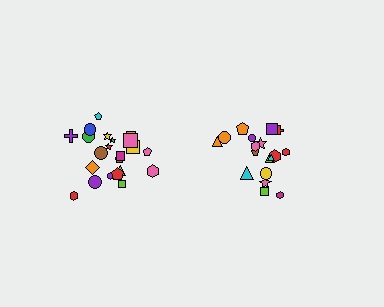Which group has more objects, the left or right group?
The left group.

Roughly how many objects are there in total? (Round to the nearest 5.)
Roughly 40 objects in total.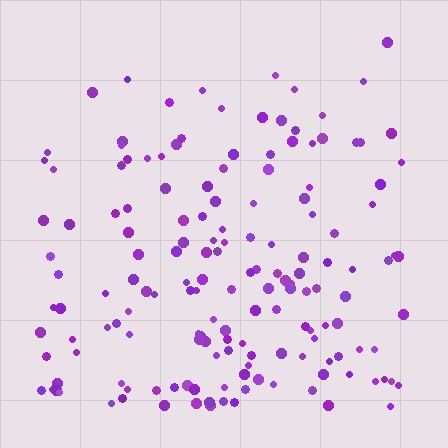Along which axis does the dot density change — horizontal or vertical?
Vertical.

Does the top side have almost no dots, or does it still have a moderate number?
Still a moderate number, just noticeably fewer than the bottom.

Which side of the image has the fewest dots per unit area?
The top.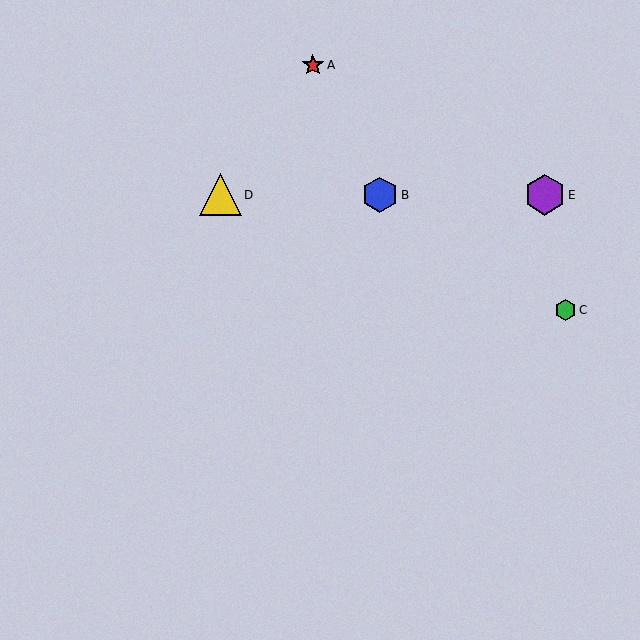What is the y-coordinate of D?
Object D is at y≈195.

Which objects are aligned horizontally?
Objects B, D, E are aligned horizontally.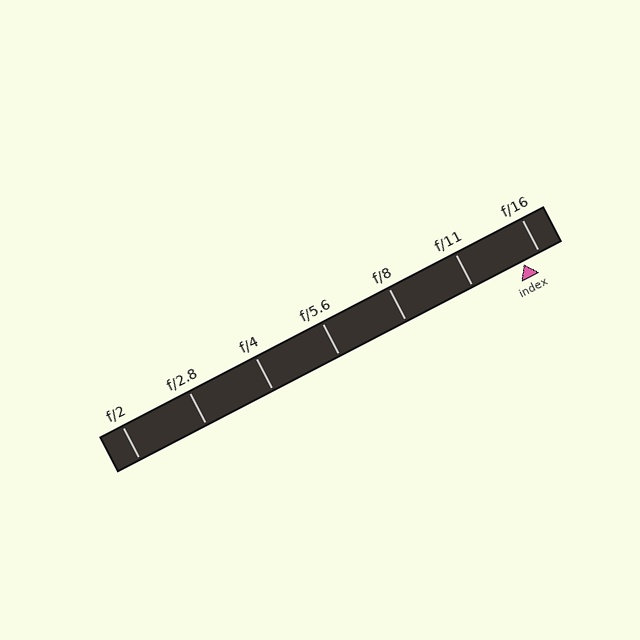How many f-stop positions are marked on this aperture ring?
There are 7 f-stop positions marked.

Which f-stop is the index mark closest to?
The index mark is closest to f/16.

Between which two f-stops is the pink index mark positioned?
The index mark is between f/11 and f/16.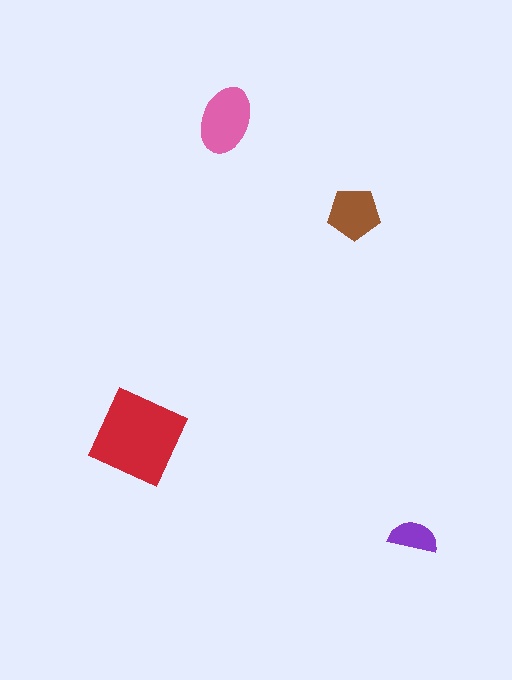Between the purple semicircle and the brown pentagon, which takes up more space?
The brown pentagon.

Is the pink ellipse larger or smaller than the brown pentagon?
Larger.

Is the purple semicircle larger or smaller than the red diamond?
Smaller.